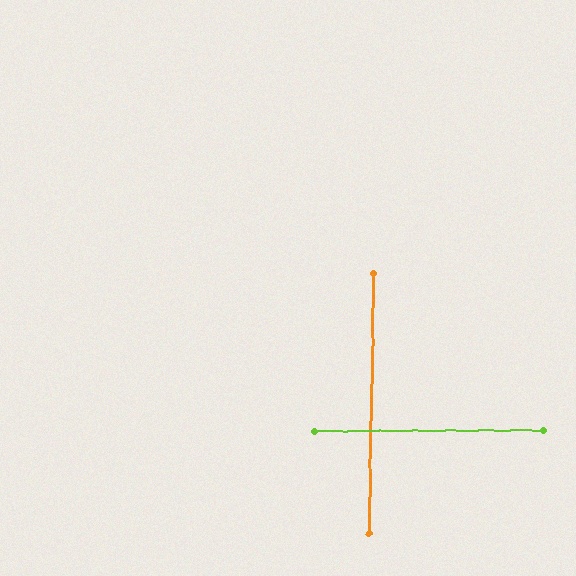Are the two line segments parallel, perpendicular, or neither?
Perpendicular — they meet at approximately 89°.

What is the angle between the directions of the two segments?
Approximately 89 degrees.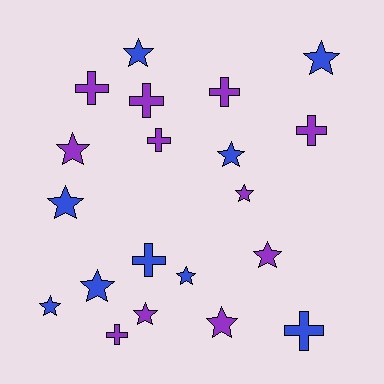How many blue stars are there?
There are 7 blue stars.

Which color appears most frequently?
Purple, with 11 objects.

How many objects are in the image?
There are 20 objects.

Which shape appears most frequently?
Star, with 12 objects.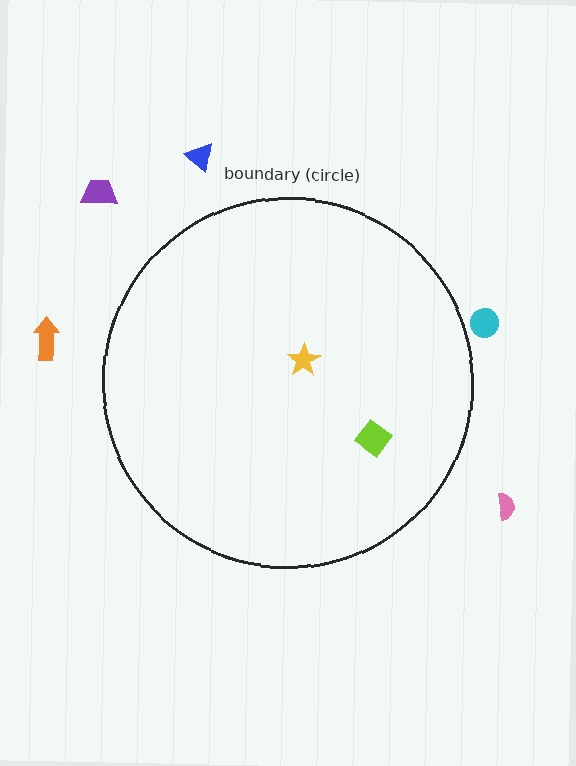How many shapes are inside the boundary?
2 inside, 5 outside.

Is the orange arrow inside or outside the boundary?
Outside.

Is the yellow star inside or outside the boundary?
Inside.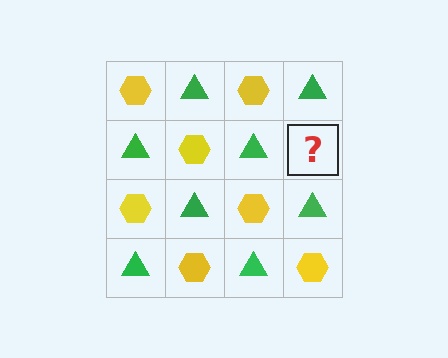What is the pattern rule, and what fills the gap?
The rule is that it alternates yellow hexagon and green triangle in a checkerboard pattern. The gap should be filled with a yellow hexagon.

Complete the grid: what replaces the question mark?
The question mark should be replaced with a yellow hexagon.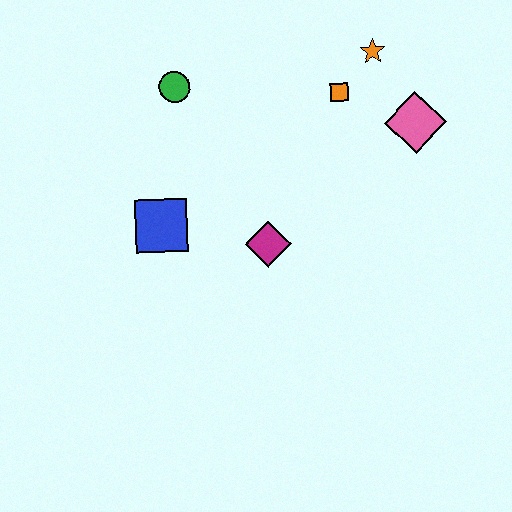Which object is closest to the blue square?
The magenta diamond is closest to the blue square.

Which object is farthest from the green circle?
The pink diamond is farthest from the green circle.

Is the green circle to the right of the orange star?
No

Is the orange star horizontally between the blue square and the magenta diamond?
No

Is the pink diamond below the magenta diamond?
No